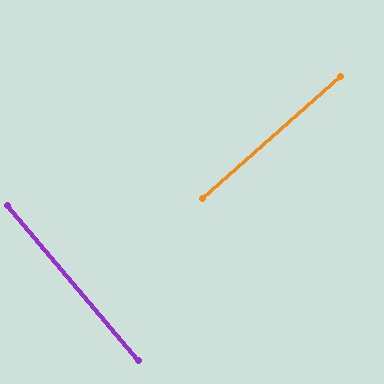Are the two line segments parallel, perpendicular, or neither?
Perpendicular — they meet at approximately 89°.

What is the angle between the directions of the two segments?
Approximately 89 degrees.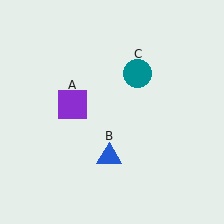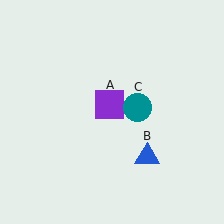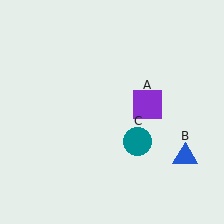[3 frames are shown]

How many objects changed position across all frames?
3 objects changed position: purple square (object A), blue triangle (object B), teal circle (object C).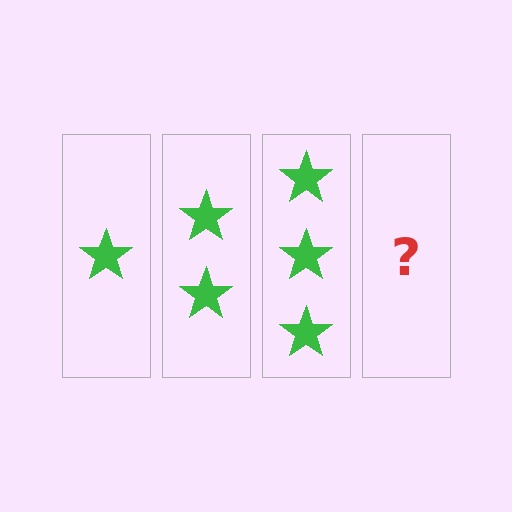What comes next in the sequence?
The next element should be 4 stars.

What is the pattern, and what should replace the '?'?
The pattern is that each step adds one more star. The '?' should be 4 stars.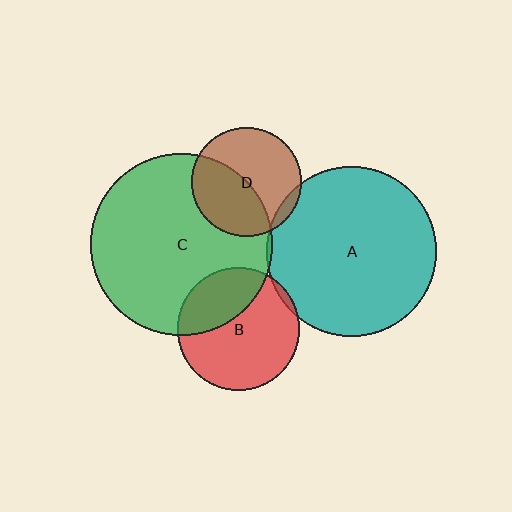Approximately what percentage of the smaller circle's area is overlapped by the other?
Approximately 5%.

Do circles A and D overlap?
Yes.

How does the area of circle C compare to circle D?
Approximately 2.8 times.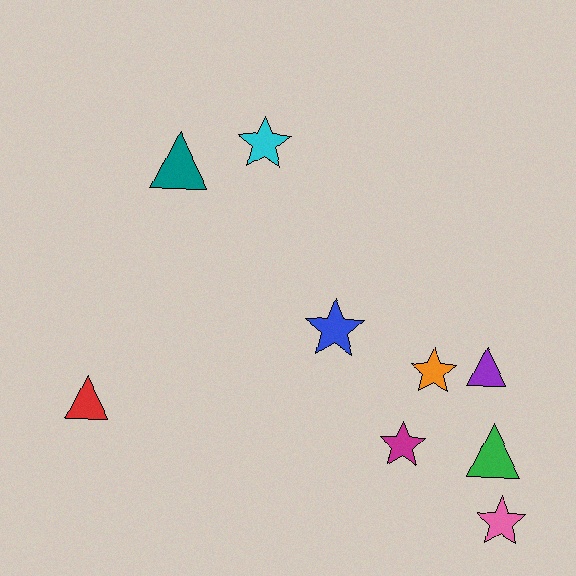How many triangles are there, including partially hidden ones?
There are 4 triangles.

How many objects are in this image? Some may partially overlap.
There are 9 objects.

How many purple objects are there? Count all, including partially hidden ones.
There is 1 purple object.